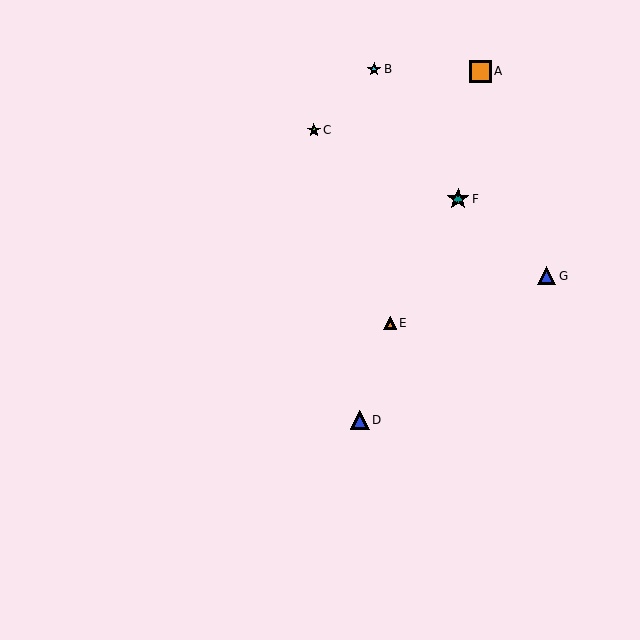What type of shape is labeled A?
Shape A is an orange square.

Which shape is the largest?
The orange square (labeled A) is the largest.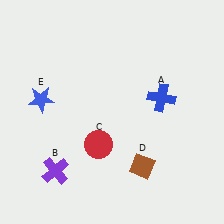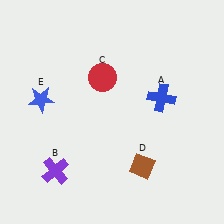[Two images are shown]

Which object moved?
The red circle (C) moved up.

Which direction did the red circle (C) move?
The red circle (C) moved up.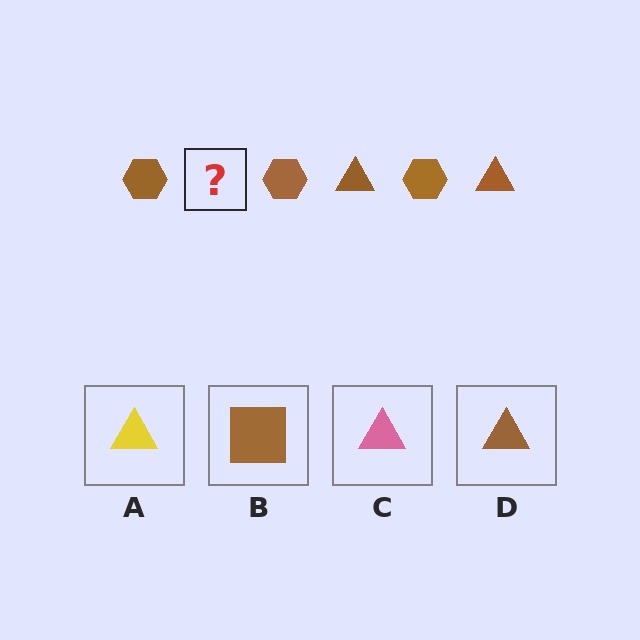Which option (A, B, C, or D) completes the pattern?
D.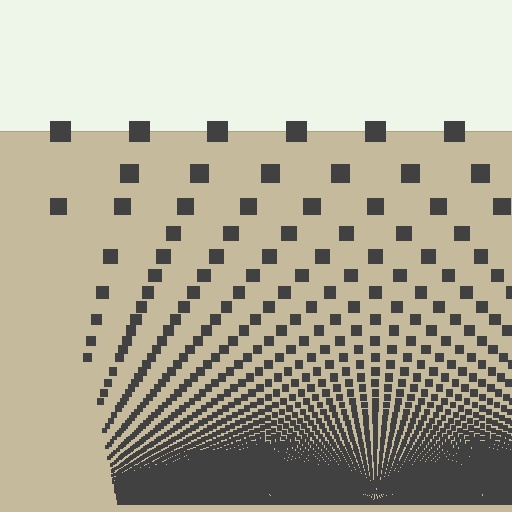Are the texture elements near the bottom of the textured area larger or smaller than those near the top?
Smaller. The gradient is inverted — elements near the bottom are smaller and denser.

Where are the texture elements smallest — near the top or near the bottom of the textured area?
Near the bottom.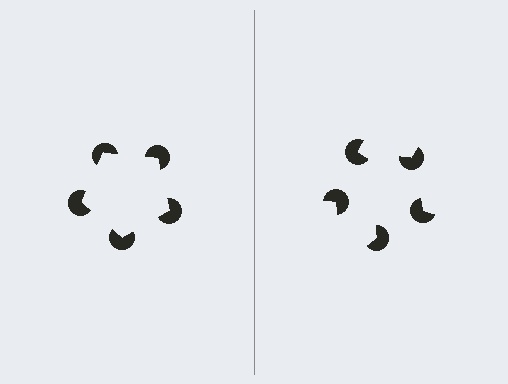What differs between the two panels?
The pac-man discs are positioned identically on both sides; only the wedge orientations differ. On the left they align to a pentagon; on the right they are misaligned.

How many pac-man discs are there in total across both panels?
10 — 5 on each side.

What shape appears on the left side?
An illusory pentagon.